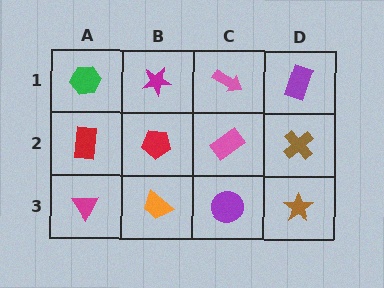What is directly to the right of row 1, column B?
A pink arrow.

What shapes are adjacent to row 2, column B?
A magenta star (row 1, column B), an orange trapezoid (row 3, column B), a red rectangle (row 2, column A), a pink rectangle (row 2, column C).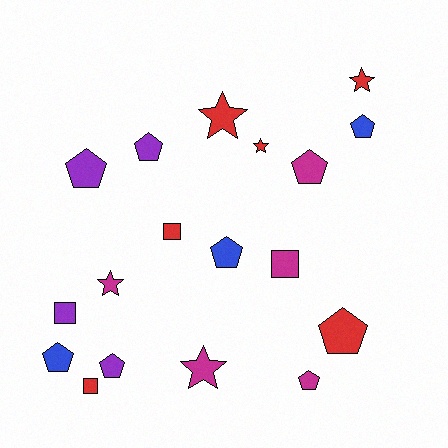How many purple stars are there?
There are no purple stars.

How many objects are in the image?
There are 18 objects.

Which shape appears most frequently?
Pentagon, with 9 objects.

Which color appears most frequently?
Red, with 6 objects.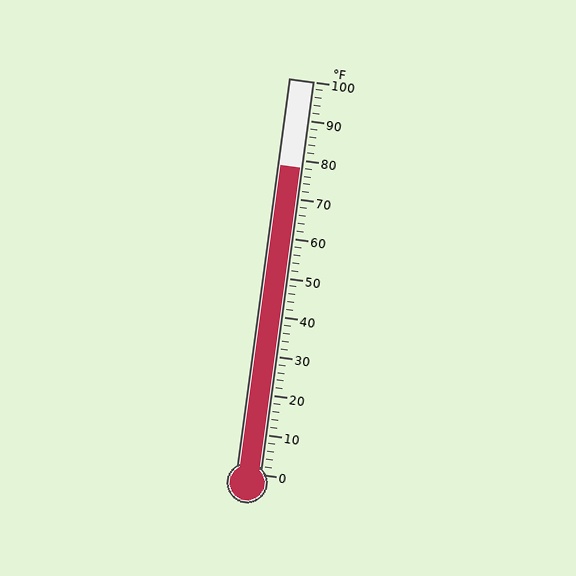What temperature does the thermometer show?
The thermometer shows approximately 78°F.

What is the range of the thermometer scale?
The thermometer scale ranges from 0°F to 100°F.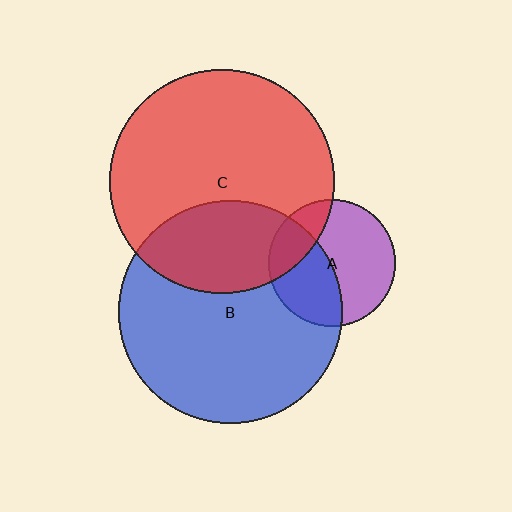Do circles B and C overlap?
Yes.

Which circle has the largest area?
Circle C (red).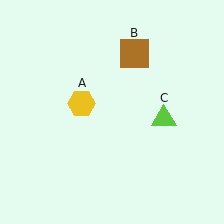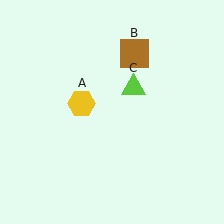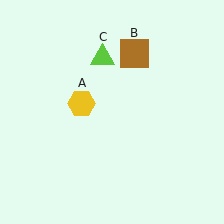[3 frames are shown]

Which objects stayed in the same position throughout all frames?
Yellow hexagon (object A) and brown square (object B) remained stationary.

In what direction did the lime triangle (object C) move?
The lime triangle (object C) moved up and to the left.